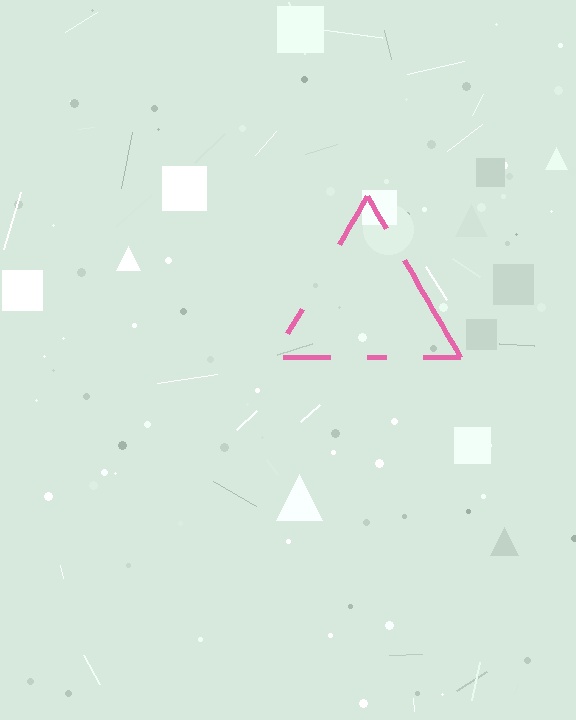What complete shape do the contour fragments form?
The contour fragments form a triangle.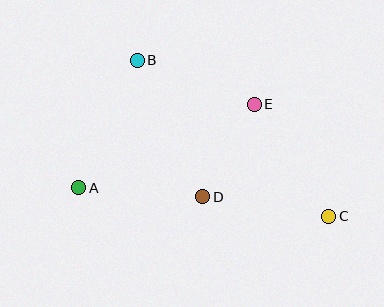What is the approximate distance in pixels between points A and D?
The distance between A and D is approximately 125 pixels.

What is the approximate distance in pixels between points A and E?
The distance between A and E is approximately 195 pixels.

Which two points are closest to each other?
Points D and E are closest to each other.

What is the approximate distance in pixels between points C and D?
The distance between C and D is approximately 128 pixels.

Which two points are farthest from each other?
Points A and C are farthest from each other.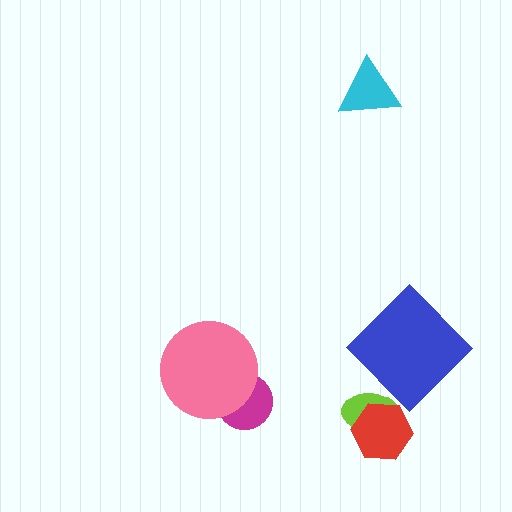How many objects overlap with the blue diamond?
0 objects overlap with the blue diamond.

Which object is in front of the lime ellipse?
The red hexagon is in front of the lime ellipse.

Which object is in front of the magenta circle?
The pink circle is in front of the magenta circle.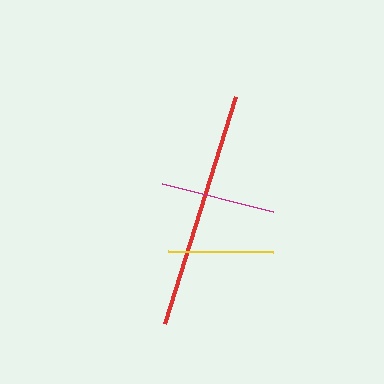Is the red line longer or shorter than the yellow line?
The red line is longer than the yellow line.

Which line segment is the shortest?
The yellow line is the shortest at approximately 105 pixels.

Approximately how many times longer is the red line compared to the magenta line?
The red line is approximately 2.1 times the length of the magenta line.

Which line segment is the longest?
The red line is the longest at approximately 239 pixels.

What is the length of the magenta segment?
The magenta segment is approximately 114 pixels long.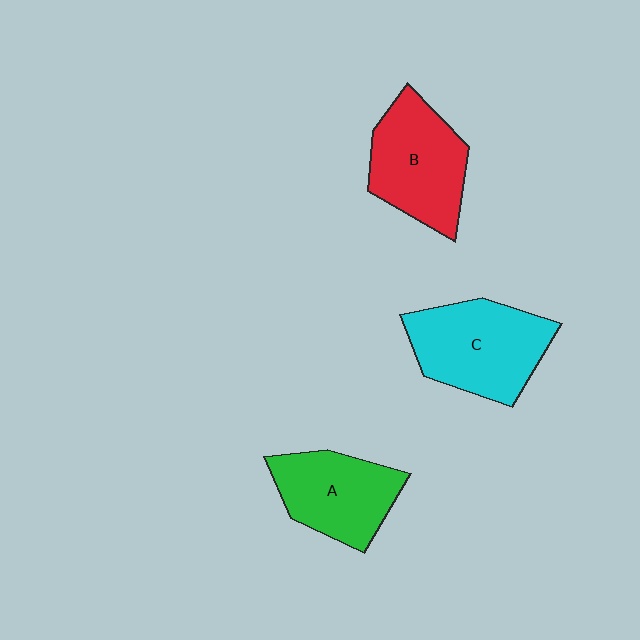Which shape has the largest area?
Shape C (cyan).